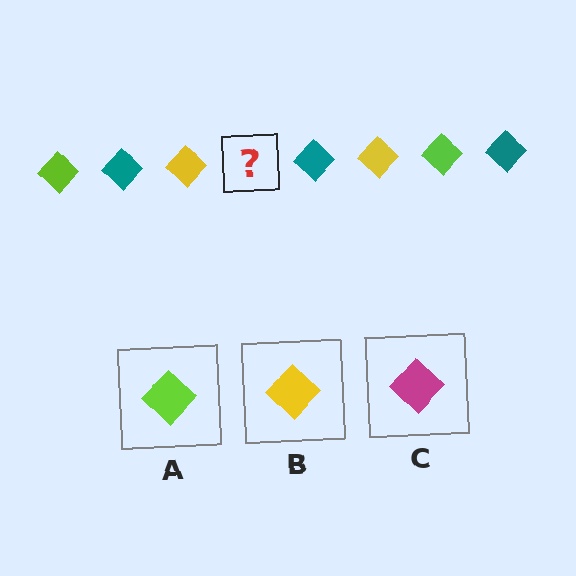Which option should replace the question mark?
Option A.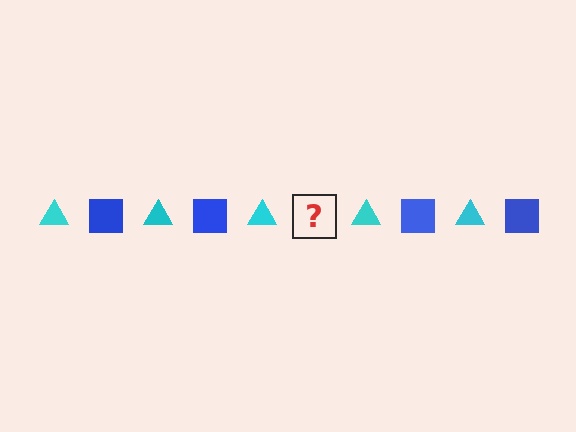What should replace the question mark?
The question mark should be replaced with a blue square.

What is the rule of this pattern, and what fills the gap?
The rule is that the pattern alternates between cyan triangle and blue square. The gap should be filled with a blue square.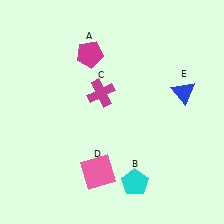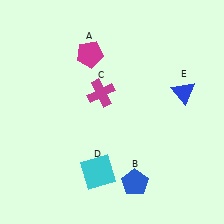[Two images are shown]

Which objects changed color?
B changed from cyan to blue. D changed from pink to cyan.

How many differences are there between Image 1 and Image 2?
There are 2 differences between the two images.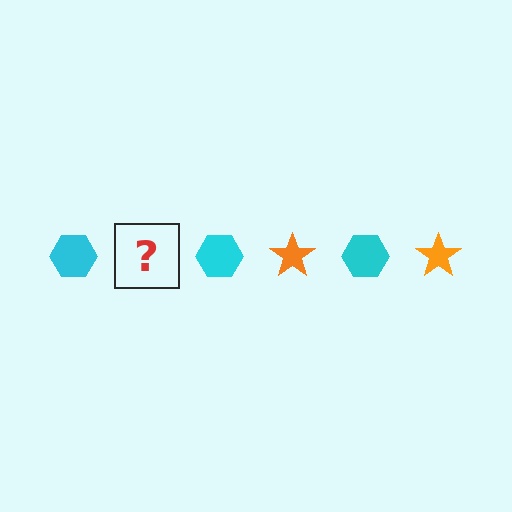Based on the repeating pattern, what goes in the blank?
The blank should be an orange star.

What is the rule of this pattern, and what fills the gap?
The rule is that the pattern alternates between cyan hexagon and orange star. The gap should be filled with an orange star.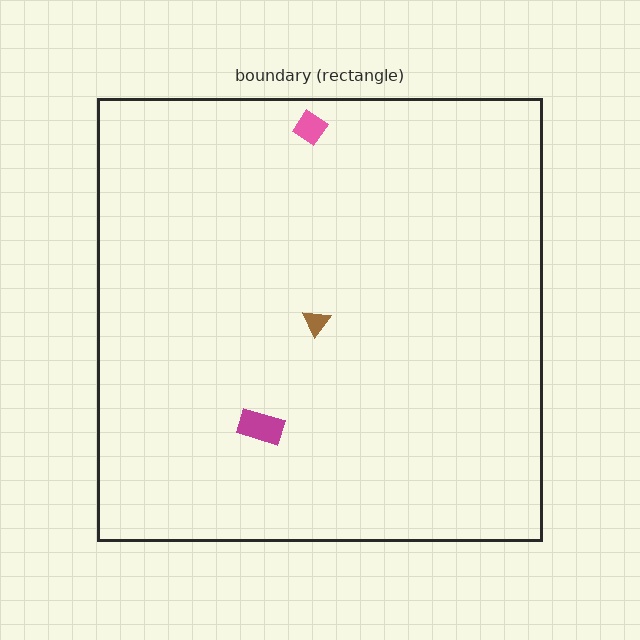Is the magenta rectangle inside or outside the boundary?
Inside.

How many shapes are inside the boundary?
3 inside, 0 outside.